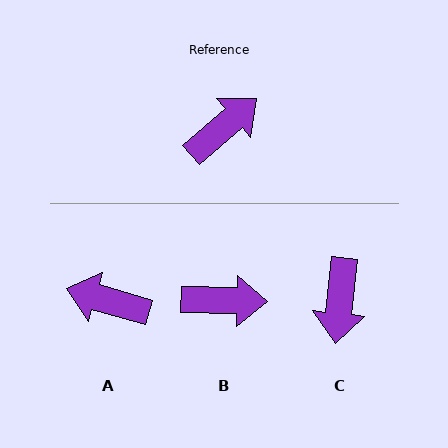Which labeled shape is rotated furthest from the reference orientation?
C, about 137 degrees away.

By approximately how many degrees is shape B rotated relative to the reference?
Approximately 42 degrees clockwise.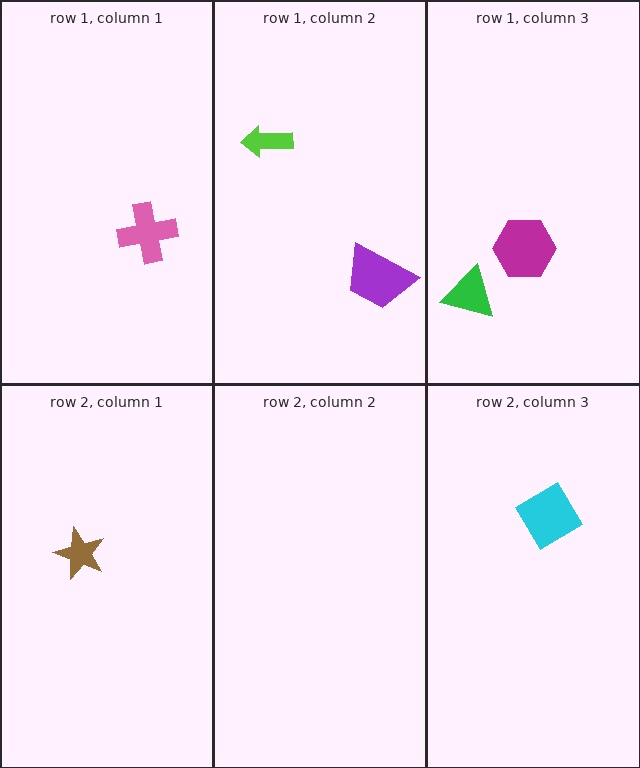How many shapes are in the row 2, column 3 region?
1.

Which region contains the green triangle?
The row 1, column 3 region.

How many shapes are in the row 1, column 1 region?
1.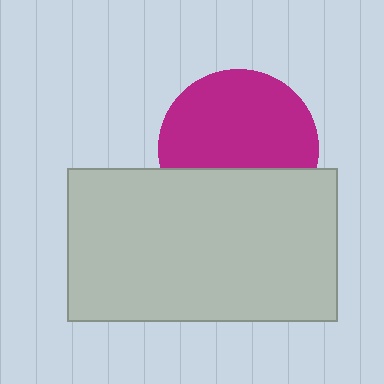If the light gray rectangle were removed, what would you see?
You would see the complete magenta circle.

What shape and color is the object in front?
The object in front is a light gray rectangle.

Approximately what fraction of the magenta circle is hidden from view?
Roughly 35% of the magenta circle is hidden behind the light gray rectangle.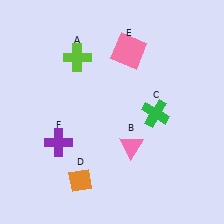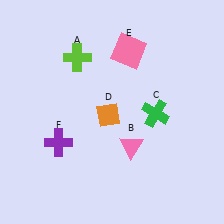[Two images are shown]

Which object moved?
The orange diamond (D) moved up.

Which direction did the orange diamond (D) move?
The orange diamond (D) moved up.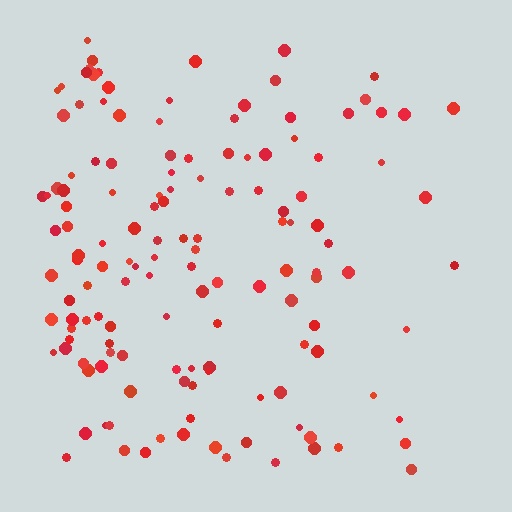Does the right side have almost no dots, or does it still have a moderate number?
Still a moderate number, just noticeably fewer than the left.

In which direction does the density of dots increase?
From right to left, with the left side densest.